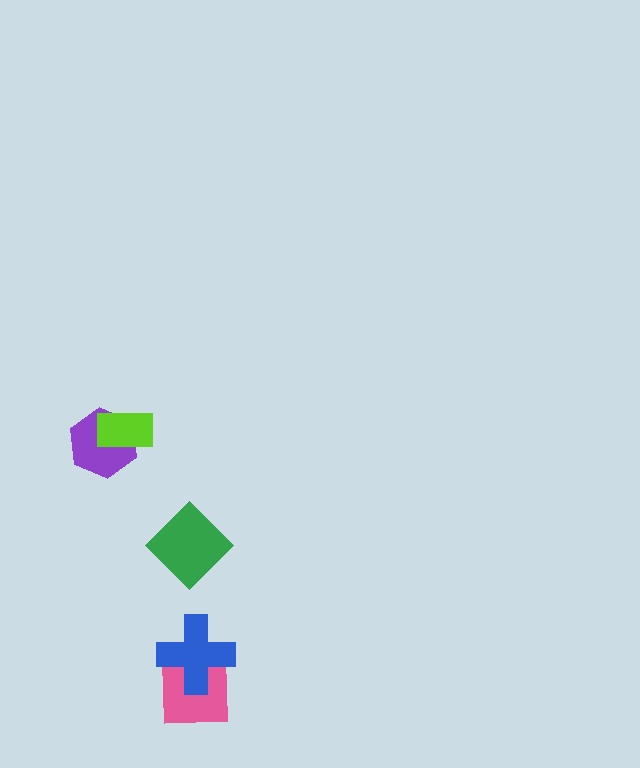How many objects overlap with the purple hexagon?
1 object overlaps with the purple hexagon.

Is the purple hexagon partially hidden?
Yes, it is partially covered by another shape.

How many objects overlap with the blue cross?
1 object overlaps with the blue cross.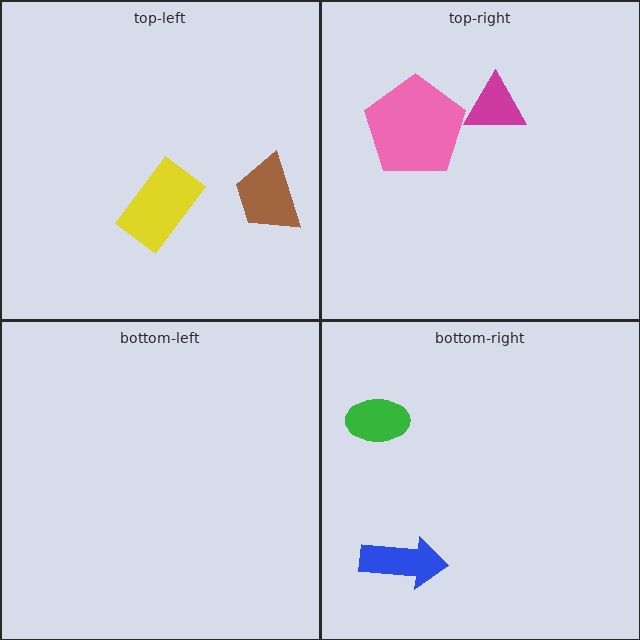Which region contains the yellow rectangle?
The top-left region.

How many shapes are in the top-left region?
2.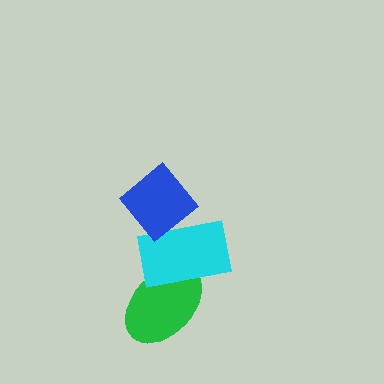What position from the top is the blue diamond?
The blue diamond is 1st from the top.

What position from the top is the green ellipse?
The green ellipse is 3rd from the top.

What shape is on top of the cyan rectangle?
The blue diamond is on top of the cyan rectangle.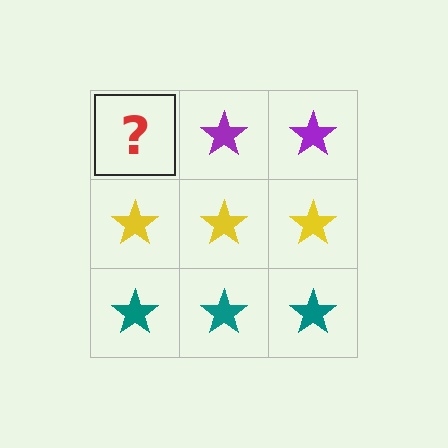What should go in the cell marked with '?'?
The missing cell should contain a purple star.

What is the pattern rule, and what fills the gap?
The rule is that each row has a consistent color. The gap should be filled with a purple star.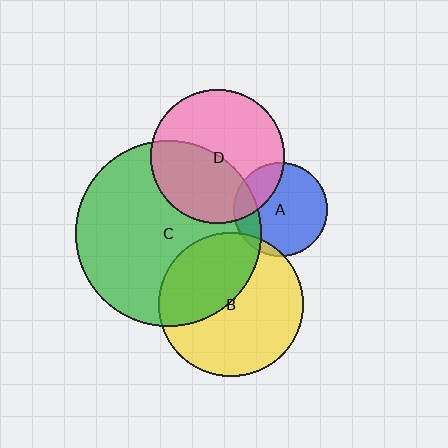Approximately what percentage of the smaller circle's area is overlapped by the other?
Approximately 45%.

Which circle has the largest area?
Circle C (green).